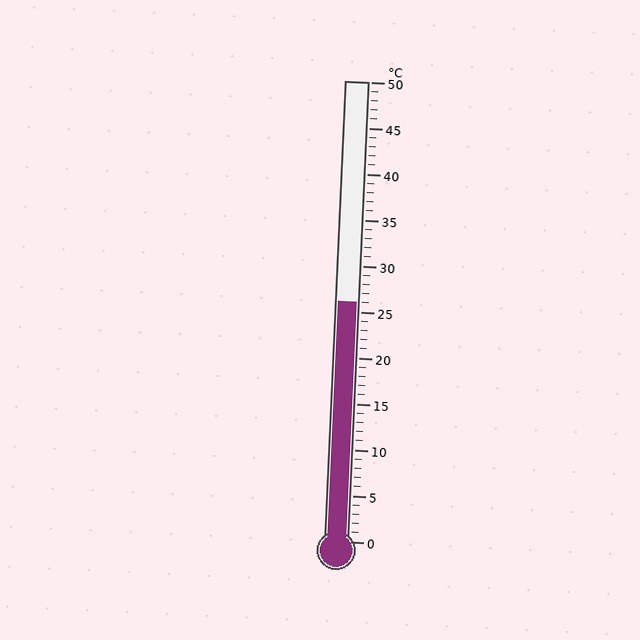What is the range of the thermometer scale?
The thermometer scale ranges from 0°C to 50°C.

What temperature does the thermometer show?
The thermometer shows approximately 26°C.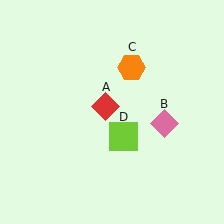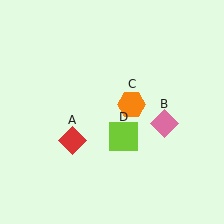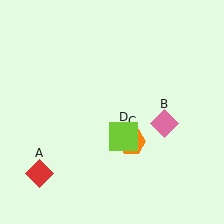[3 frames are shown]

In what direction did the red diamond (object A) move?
The red diamond (object A) moved down and to the left.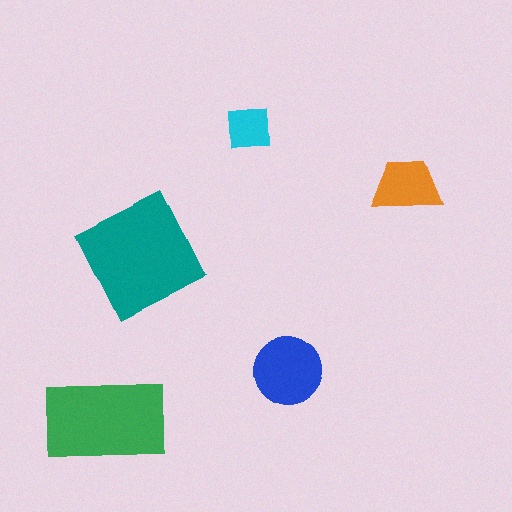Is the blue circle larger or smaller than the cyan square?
Larger.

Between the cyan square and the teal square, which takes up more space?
The teal square.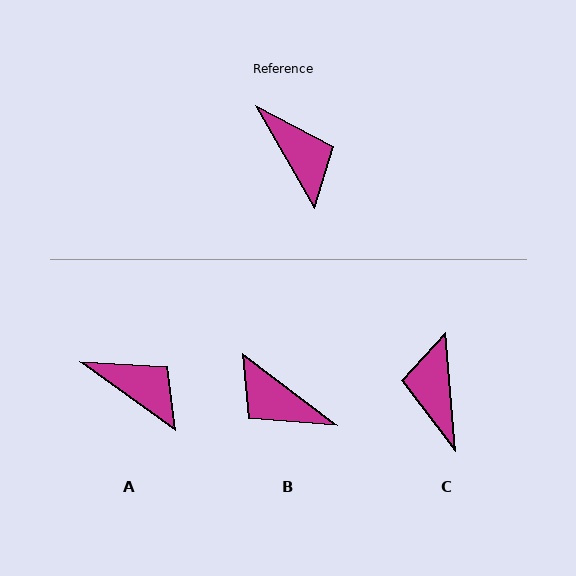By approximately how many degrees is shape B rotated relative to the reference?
Approximately 157 degrees clockwise.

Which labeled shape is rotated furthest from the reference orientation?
B, about 157 degrees away.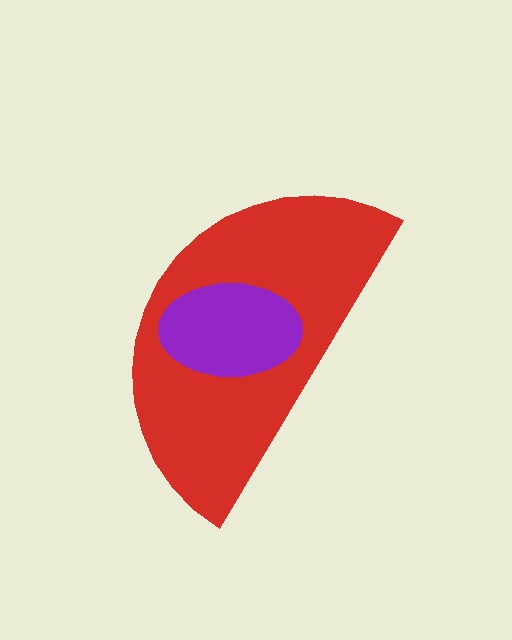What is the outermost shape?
The red semicircle.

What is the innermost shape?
The purple ellipse.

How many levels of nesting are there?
2.